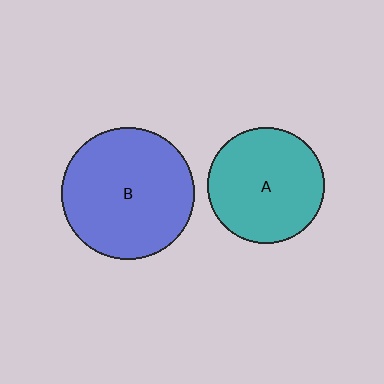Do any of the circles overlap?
No, none of the circles overlap.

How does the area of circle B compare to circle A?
Approximately 1.3 times.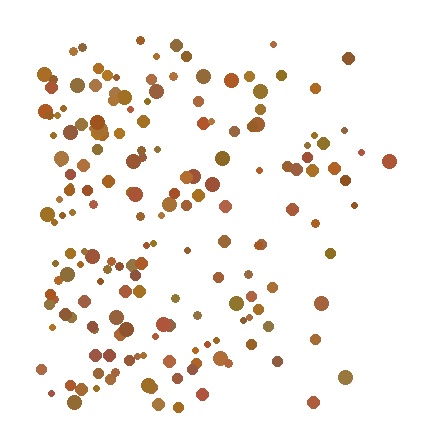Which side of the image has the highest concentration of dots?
The left.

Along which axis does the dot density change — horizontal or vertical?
Horizontal.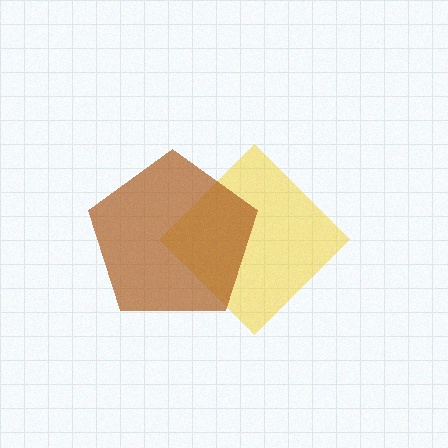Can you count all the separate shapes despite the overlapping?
Yes, there are 2 separate shapes.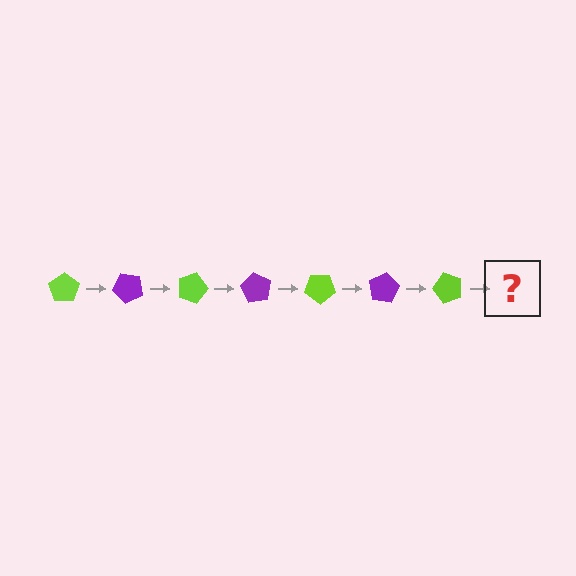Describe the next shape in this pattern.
It should be a purple pentagon, rotated 315 degrees from the start.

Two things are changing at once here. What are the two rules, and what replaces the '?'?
The two rules are that it rotates 45 degrees each step and the color cycles through lime and purple. The '?' should be a purple pentagon, rotated 315 degrees from the start.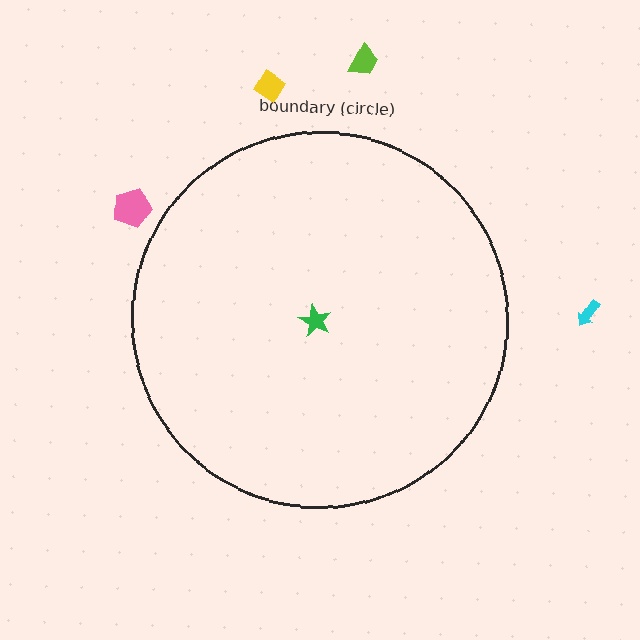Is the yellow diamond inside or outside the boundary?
Outside.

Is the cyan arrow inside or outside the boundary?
Outside.